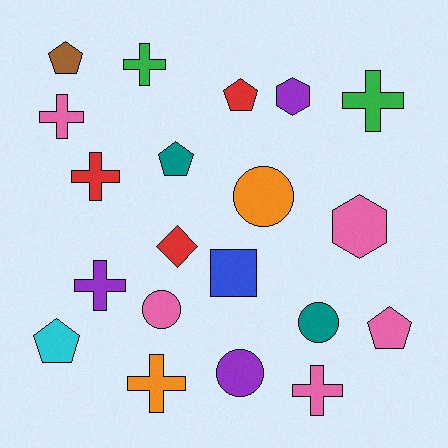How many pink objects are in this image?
There are 5 pink objects.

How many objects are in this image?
There are 20 objects.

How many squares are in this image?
There is 1 square.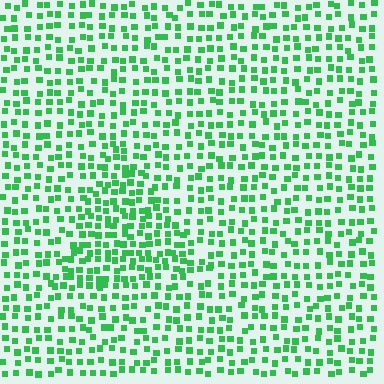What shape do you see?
I see a triangle.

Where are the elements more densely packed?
The elements are more densely packed inside the triangle boundary.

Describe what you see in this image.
The image contains small green elements arranged at two different densities. A triangle-shaped region is visible where the elements are more densely packed than the surrounding area.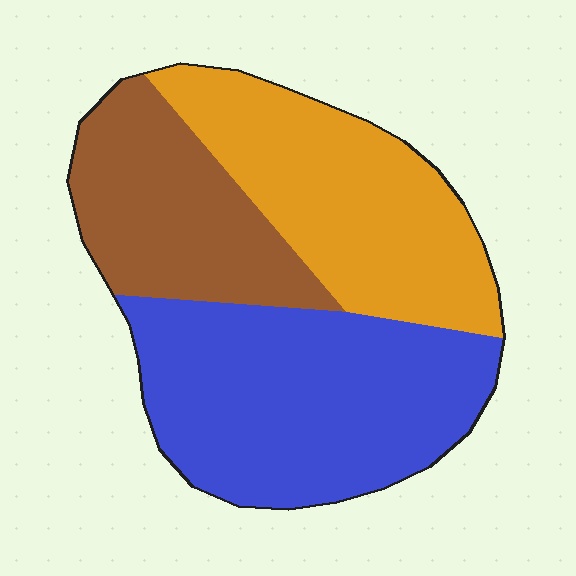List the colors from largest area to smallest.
From largest to smallest: blue, orange, brown.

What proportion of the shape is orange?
Orange covers 33% of the shape.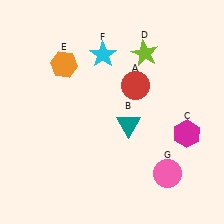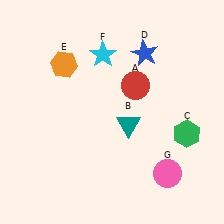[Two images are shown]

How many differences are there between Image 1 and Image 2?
There are 2 differences between the two images.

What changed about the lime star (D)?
In Image 1, D is lime. In Image 2, it changed to blue.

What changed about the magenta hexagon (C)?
In Image 1, C is magenta. In Image 2, it changed to green.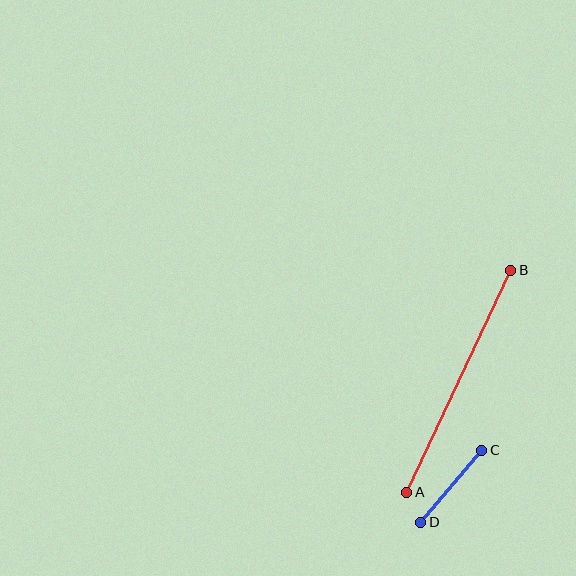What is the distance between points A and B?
The distance is approximately 246 pixels.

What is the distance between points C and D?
The distance is approximately 94 pixels.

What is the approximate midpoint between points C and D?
The midpoint is at approximately (451, 486) pixels.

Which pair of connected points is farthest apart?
Points A and B are farthest apart.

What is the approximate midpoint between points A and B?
The midpoint is at approximately (459, 381) pixels.